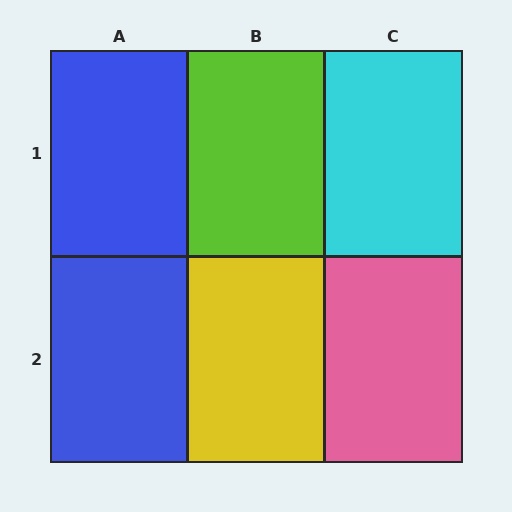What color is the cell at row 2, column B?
Yellow.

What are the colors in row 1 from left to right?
Blue, lime, cyan.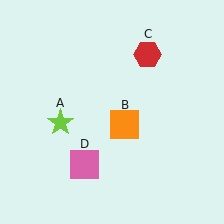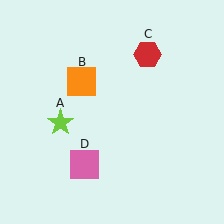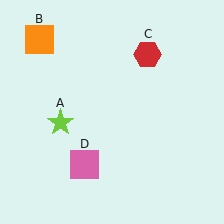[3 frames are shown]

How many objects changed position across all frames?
1 object changed position: orange square (object B).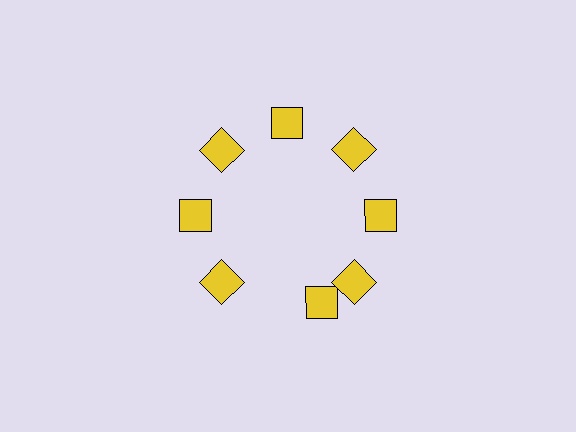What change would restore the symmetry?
The symmetry would be restored by rotating it back into even spacing with its neighbors so that all 8 diamonds sit at equal angles and equal distance from the center.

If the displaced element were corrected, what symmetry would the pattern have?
It would have 8-fold rotational symmetry — the pattern would map onto itself every 45 degrees.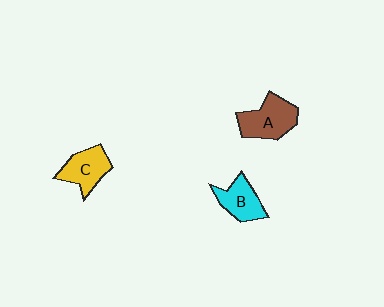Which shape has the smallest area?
Shape B (cyan).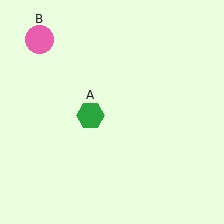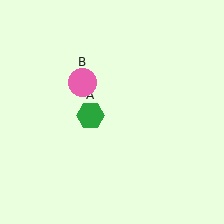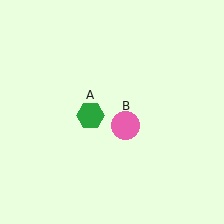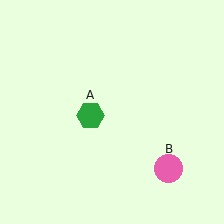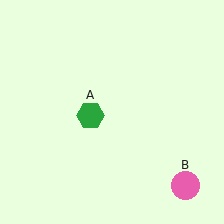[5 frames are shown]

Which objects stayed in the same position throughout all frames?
Green hexagon (object A) remained stationary.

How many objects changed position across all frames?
1 object changed position: pink circle (object B).